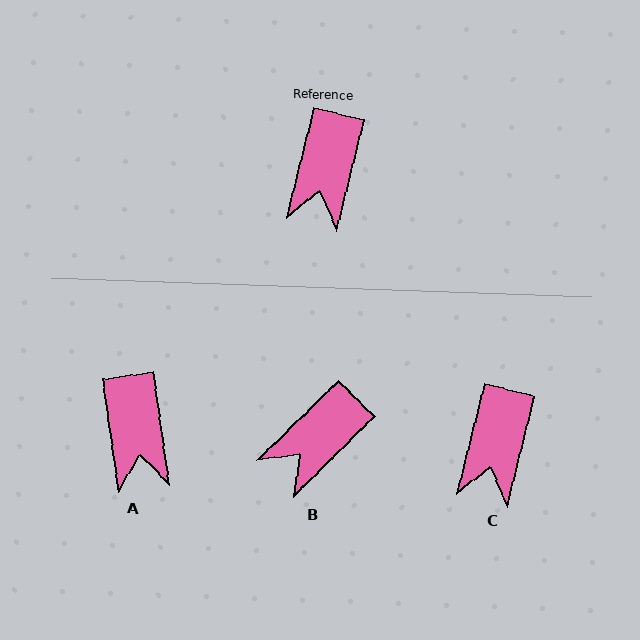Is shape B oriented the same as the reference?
No, it is off by about 31 degrees.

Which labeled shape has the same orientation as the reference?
C.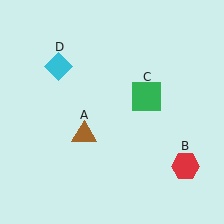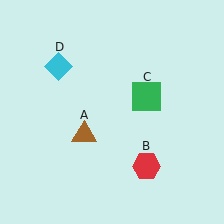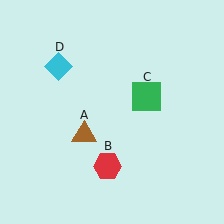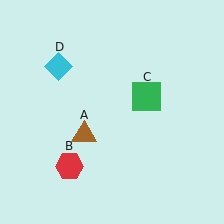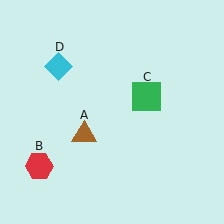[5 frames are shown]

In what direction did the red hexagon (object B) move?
The red hexagon (object B) moved left.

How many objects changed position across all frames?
1 object changed position: red hexagon (object B).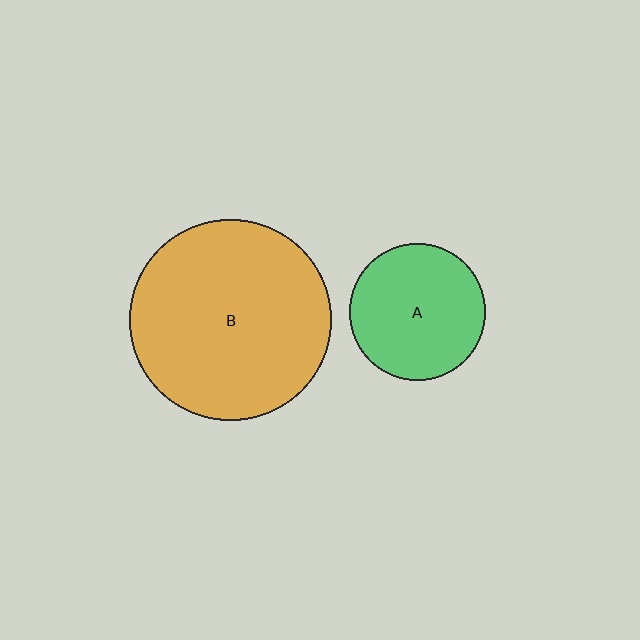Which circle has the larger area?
Circle B (orange).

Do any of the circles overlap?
No, none of the circles overlap.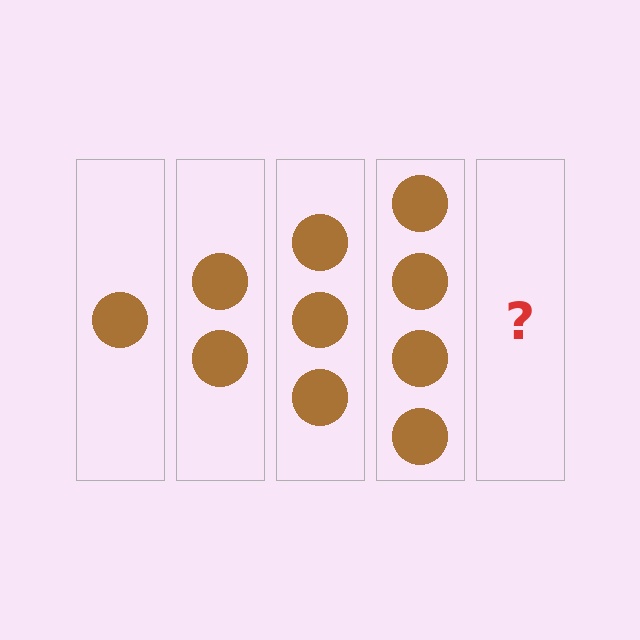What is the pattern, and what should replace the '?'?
The pattern is that each step adds one more circle. The '?' should be 5 circles.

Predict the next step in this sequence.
The next step is 5 circles.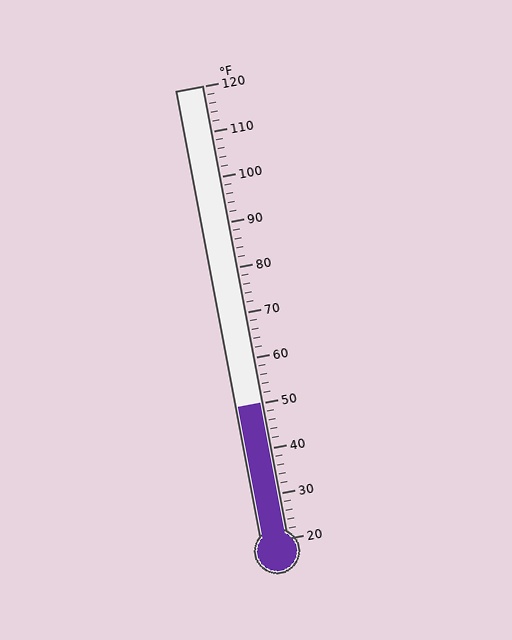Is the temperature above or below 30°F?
The temperature is above 30°F.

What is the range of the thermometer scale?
The thermometer scale ranges from 20°F to 120°F.